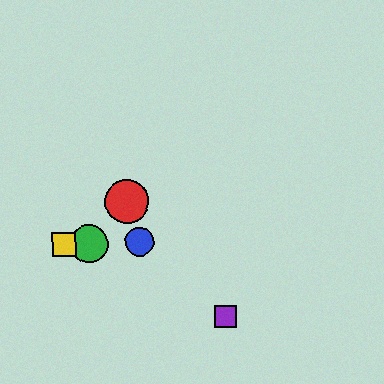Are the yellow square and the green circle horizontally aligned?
Yes, both are at y≈244.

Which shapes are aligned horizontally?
The blue circle, the green circle, the yellow square are aligned horizontally.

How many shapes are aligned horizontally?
3 shapes (the blue circle, the green circle, the yellow square) are aligned horizontally.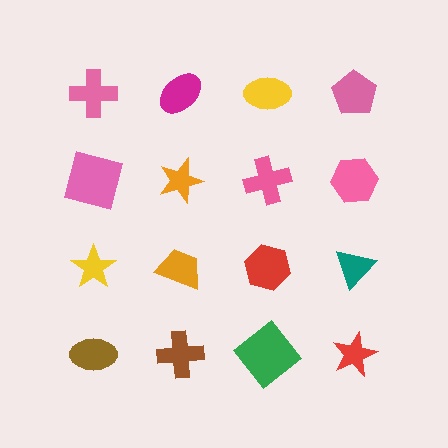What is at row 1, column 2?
A magenta ellipse.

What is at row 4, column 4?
A red star.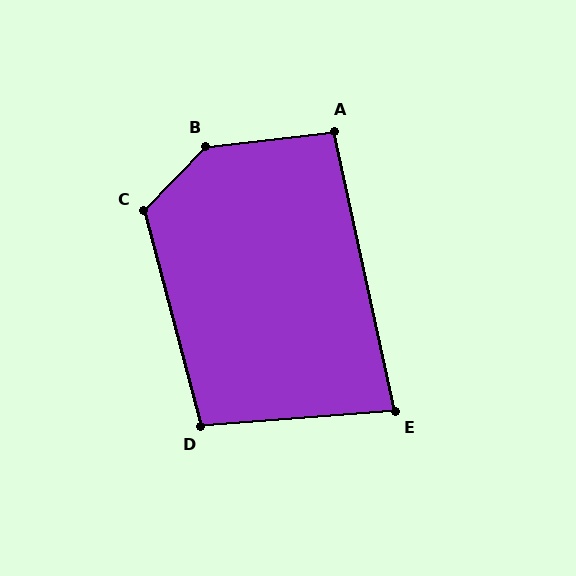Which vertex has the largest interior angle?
B, at approximately 141 degrees.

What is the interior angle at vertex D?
Approximately 100 degrees (obtuse).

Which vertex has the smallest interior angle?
E, at approximately 82 degrees.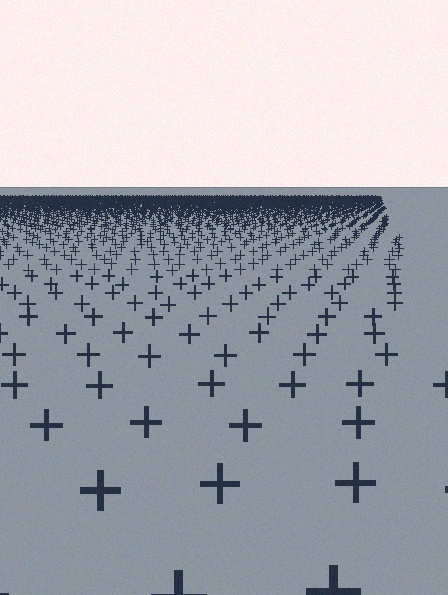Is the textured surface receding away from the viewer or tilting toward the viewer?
The surface is receding away from the viewer. Texture elements get smaller and denser toward the top.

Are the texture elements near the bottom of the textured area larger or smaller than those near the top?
Larger. Near the bottom, elements are closer to the viewer and appear at a bigger on-screen size.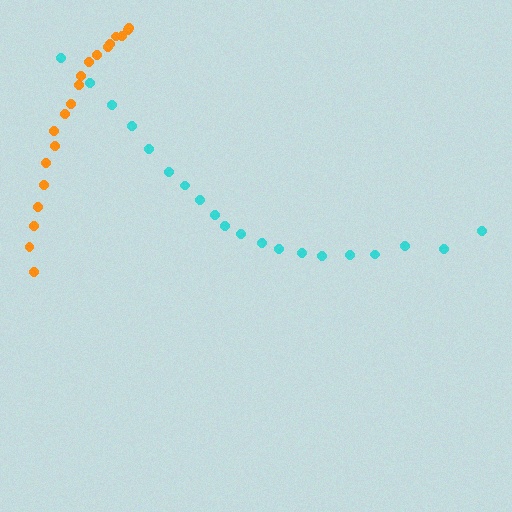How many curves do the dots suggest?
There are 2 distinct paths.